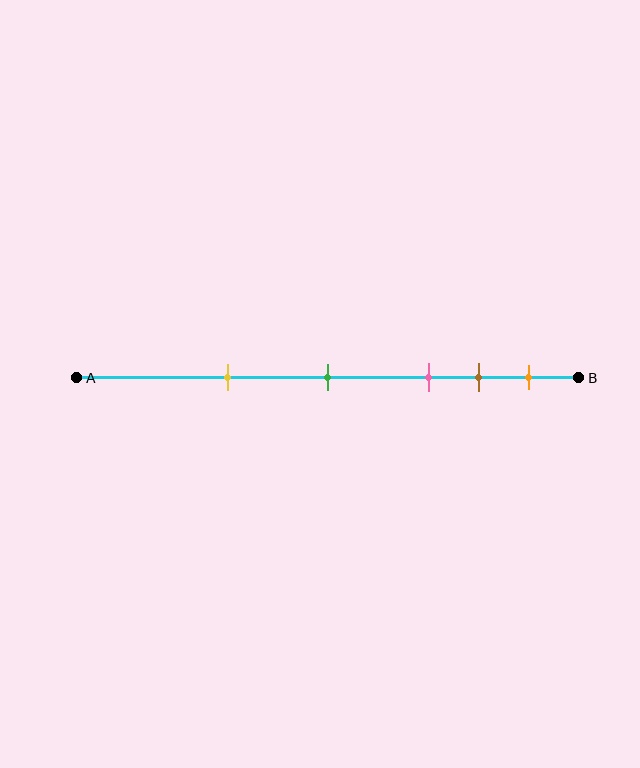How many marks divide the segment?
There are 5 marks dividing the segment.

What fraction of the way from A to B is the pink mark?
The pink mark is approximately 70% (0.7) of the way from A to B.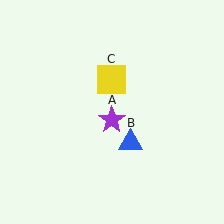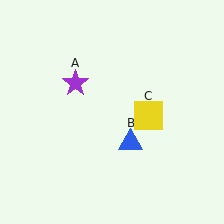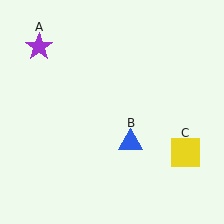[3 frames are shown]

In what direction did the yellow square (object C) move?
The yellow square (object C) moved down and to the right.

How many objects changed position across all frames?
2 objects changed position: purple star (object A), yellow square (object C).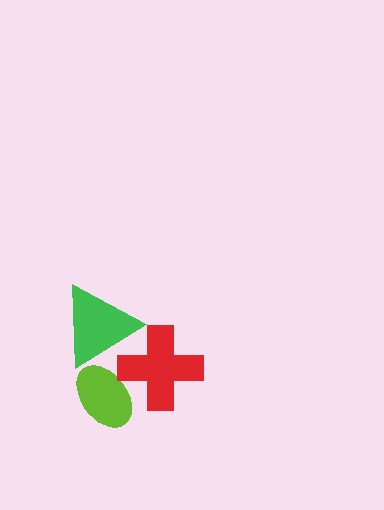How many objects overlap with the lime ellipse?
2 objects overlap with the lime ellipse.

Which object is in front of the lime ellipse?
The red cross is in front of the lime ellipse.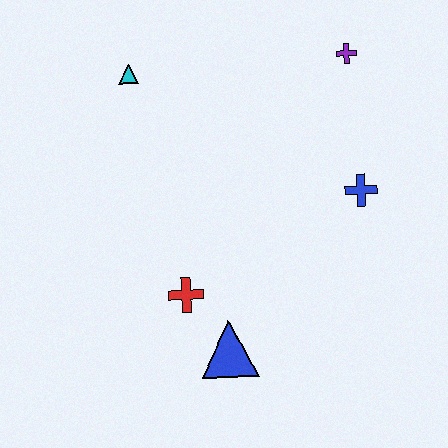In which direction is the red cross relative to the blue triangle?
The red cross is above the blue triangle.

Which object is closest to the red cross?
The blue triangle is closest to the red cross.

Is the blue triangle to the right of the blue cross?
No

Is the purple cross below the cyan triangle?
No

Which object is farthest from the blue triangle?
The purple cross is farthest from the blue triangle.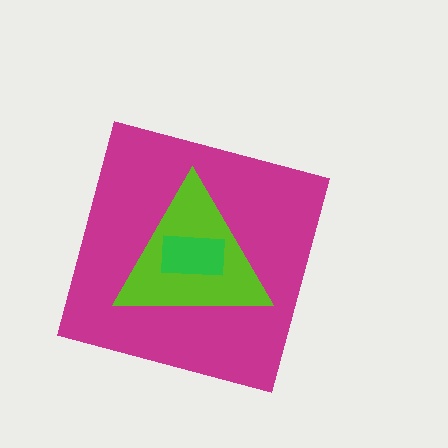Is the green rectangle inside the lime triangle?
Yes.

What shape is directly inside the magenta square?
The lime triangle.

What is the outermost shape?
The magenta square.